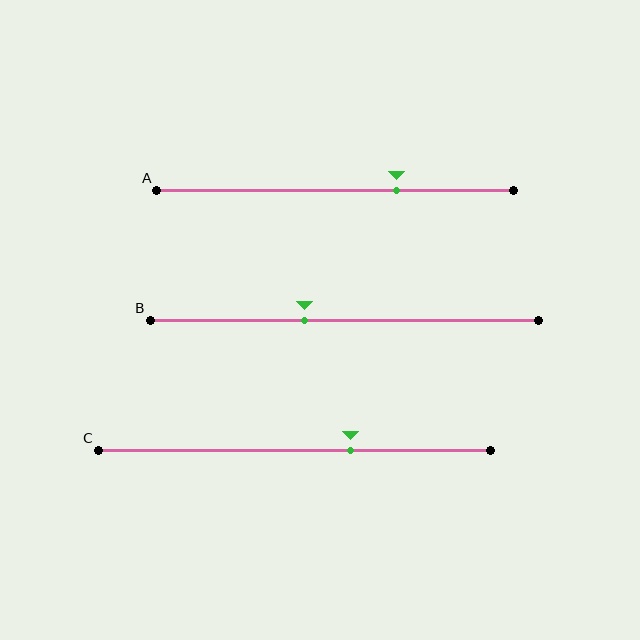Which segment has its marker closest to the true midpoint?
Segment B has its marker closest to the true midpoint.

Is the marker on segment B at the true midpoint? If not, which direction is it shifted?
No, the marker on segment B is shifted to the left by about 10% of the segment length.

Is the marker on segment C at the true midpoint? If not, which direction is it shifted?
No, the marker on segment C is shifted to the right by about 14% of the segment length.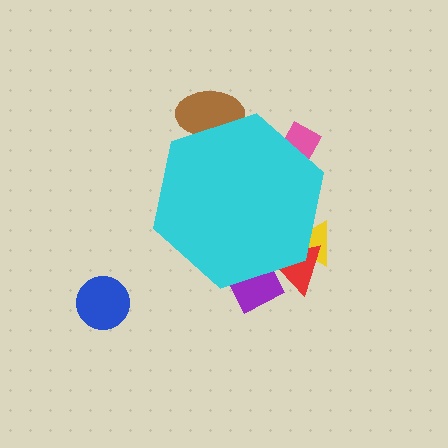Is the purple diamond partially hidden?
Yes, the purple diamond is partially hidden behind the cyan hexagon.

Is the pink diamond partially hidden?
Yes, the pink diamond is partially hidden behind the cyan hexagon.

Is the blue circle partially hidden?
No, the blue circle is fully visible.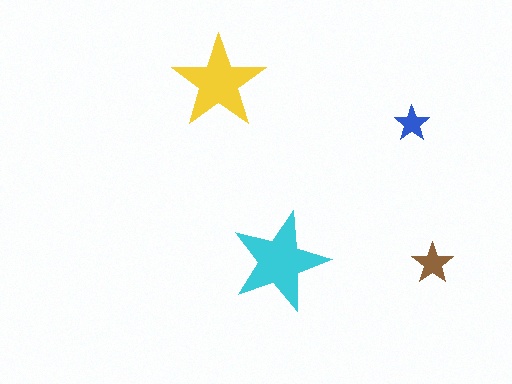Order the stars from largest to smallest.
the cyan one, the yellow one, the brown one, the blue one.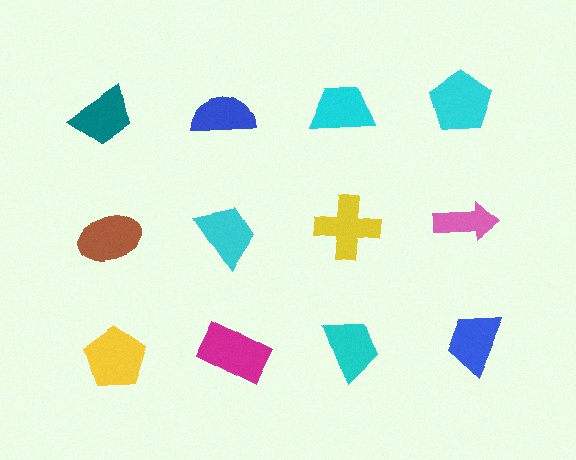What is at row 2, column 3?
A yellow cross.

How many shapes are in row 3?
4 shapes.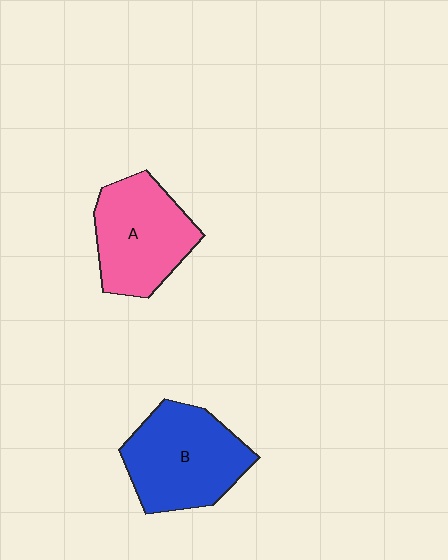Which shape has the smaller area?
Shape A (pink).